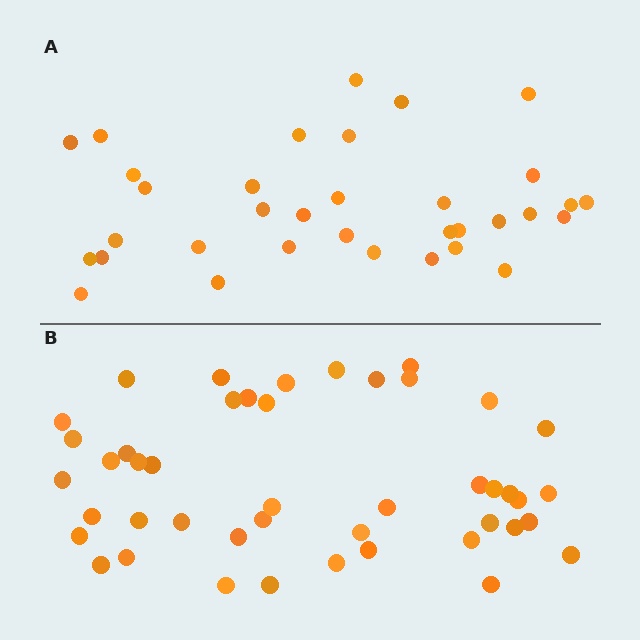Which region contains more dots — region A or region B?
Region B (the bottom region) has more dots.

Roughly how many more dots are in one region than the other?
Region B has roughly 12 or so more dots than region A.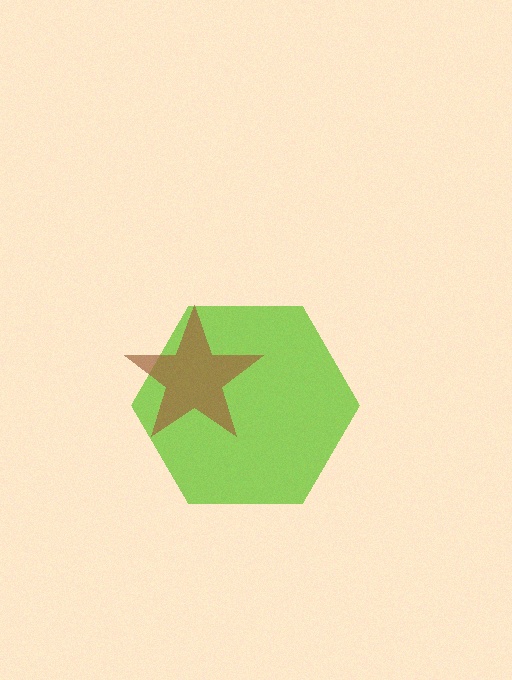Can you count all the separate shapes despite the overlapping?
Yes, there are 2 separate shapes.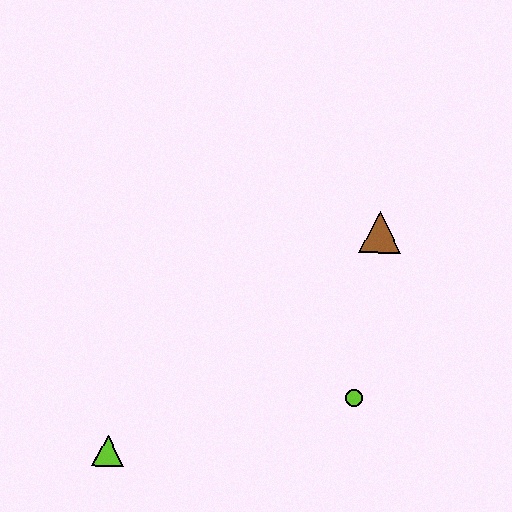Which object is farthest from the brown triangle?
The lime triangle is farthest from the brown triangle.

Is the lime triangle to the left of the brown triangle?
Yes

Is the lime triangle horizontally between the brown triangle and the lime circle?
No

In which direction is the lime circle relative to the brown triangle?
The lime circle is below the brown triangle.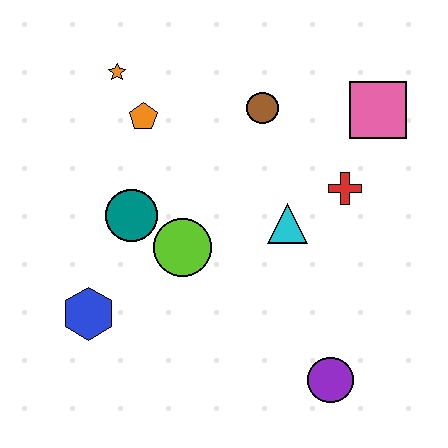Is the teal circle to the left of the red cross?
Yes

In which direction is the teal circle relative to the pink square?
The teal circle is to the left of the pink square.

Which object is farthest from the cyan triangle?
The orange star is farthest from the cyan triangle.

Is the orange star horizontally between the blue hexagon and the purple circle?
Yes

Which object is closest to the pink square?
The red cross is closest to the pink square.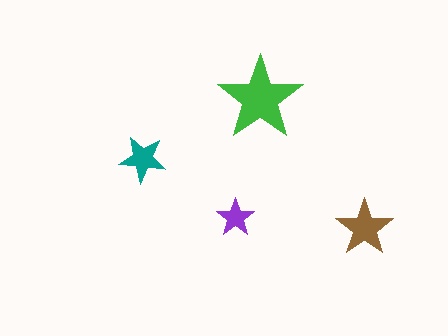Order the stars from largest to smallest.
the green one, the brown one, the teal one, the purple one.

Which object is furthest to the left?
The teal star is leftmost.